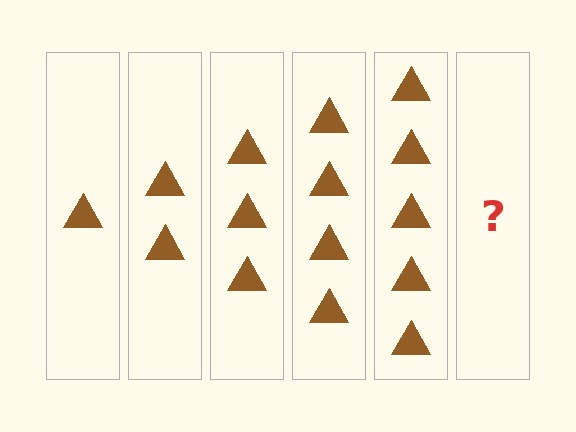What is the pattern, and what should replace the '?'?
The pattern is that each step adds one more triangle. The '?' should be 6 triangles.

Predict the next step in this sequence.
The next step is 6 triangles.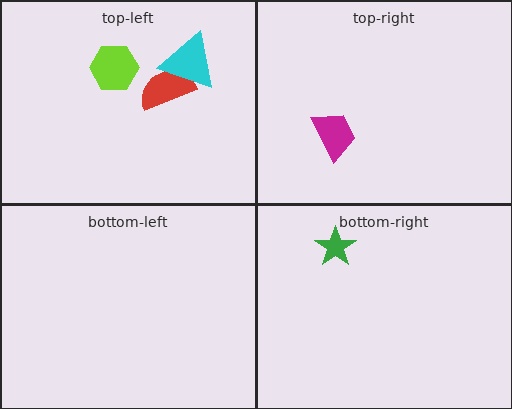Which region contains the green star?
The bottom-right region.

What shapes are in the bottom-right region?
The green star.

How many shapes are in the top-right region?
1.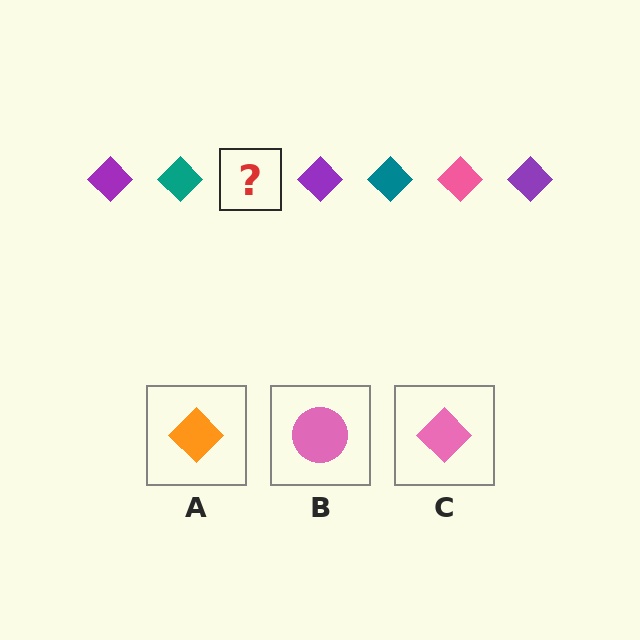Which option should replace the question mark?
Option C.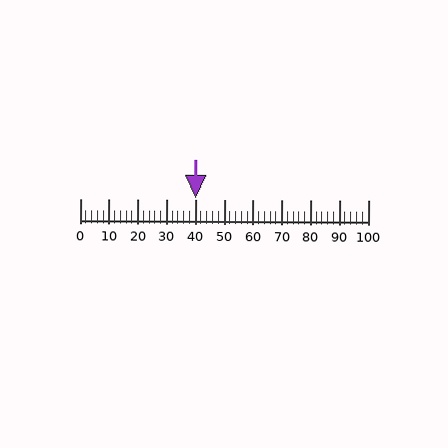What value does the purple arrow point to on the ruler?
The purple arrow points to approximately 40.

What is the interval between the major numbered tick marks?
The major tick marks are spaced 10 units apart.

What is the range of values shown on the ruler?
The ruler shows values from 0 to 100.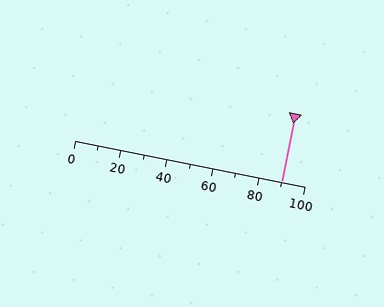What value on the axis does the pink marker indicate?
The marker indicates approximately 90.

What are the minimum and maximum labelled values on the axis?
The axis runs from 0 to 100.